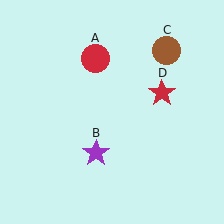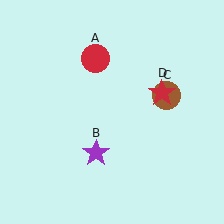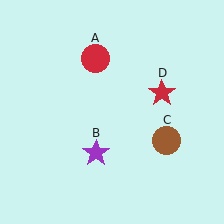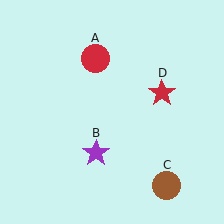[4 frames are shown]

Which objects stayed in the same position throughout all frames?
Red circle (object A) and purple star (object B) and red star (object D) remained stationary.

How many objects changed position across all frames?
1 object changed position: brown circle (object C).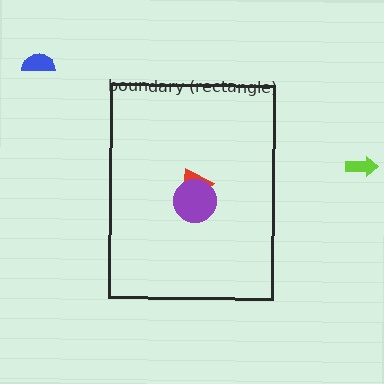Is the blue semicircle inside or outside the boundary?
Outside.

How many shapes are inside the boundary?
2 inside, 2 outside.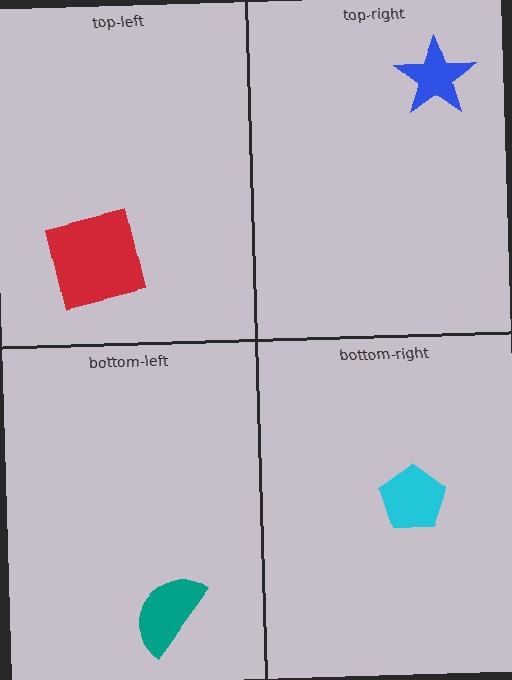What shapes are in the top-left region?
The red square.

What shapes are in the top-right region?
The blue star.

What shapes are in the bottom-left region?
The teal semicircle.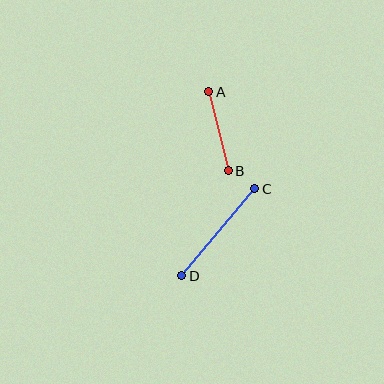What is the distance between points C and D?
The distance is approximately 114 pixels.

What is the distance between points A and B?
The distance is approximately 81 pixels.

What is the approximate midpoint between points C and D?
The midpoint is at approximately (218, 232) pixels.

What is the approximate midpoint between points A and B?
The midpoint is at approximately (219, 131) pixels.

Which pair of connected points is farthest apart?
Points C and D are farthest apart.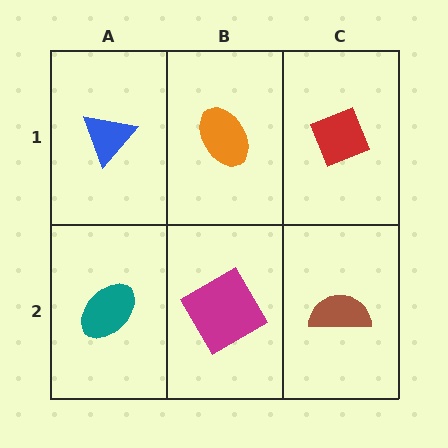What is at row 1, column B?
An orange ellipse.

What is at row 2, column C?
A brown semicircle.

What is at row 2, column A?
A teal ellipse.